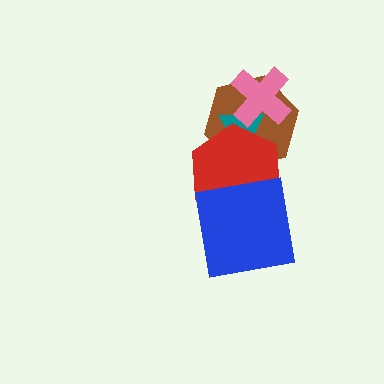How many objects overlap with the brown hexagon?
3 objects overlap with the brown hexagon.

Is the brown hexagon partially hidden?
Yes, it is partially covered by another shape.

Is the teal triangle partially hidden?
Yes, it is partially covered by another shape.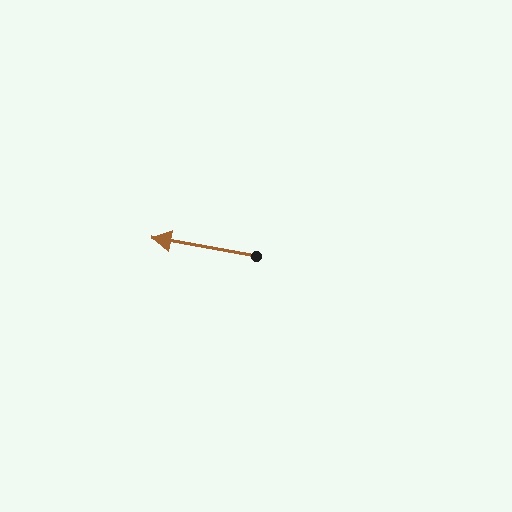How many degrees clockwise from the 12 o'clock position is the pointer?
Approximately 280 degrees.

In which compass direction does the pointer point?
West.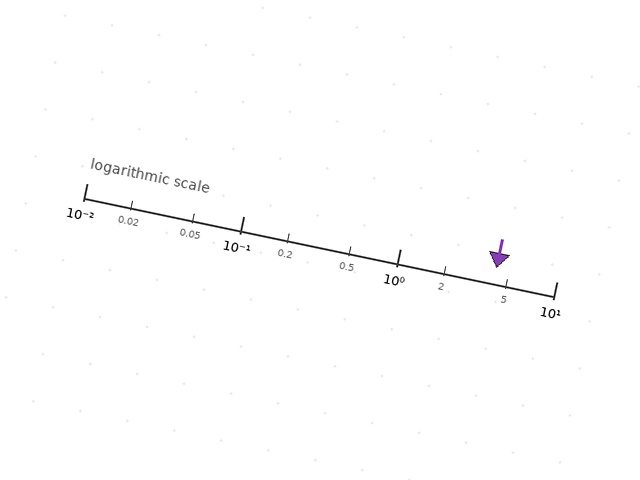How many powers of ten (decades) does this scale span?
The scale spans 3 decades, from 0.01 to 10.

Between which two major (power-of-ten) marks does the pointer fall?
The pointer is between 1 and 10.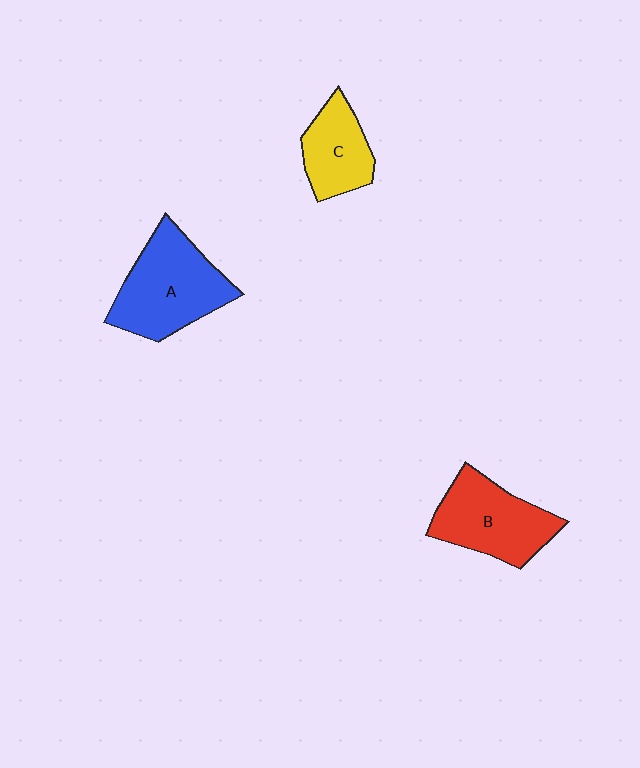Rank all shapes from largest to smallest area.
From largest to smallest: A (blue), B (red), C (yellow).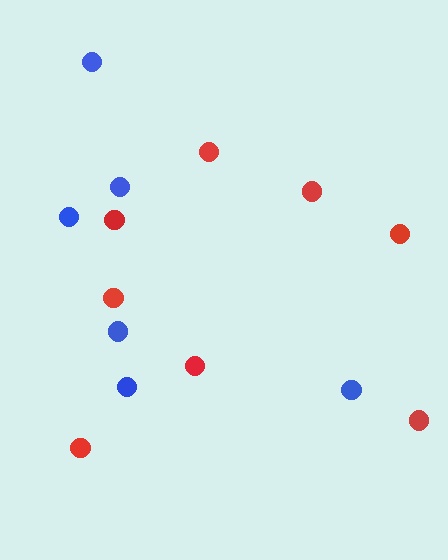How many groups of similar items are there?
There are 2 groups: one group of red circles (8) and one group of blue circles (6).